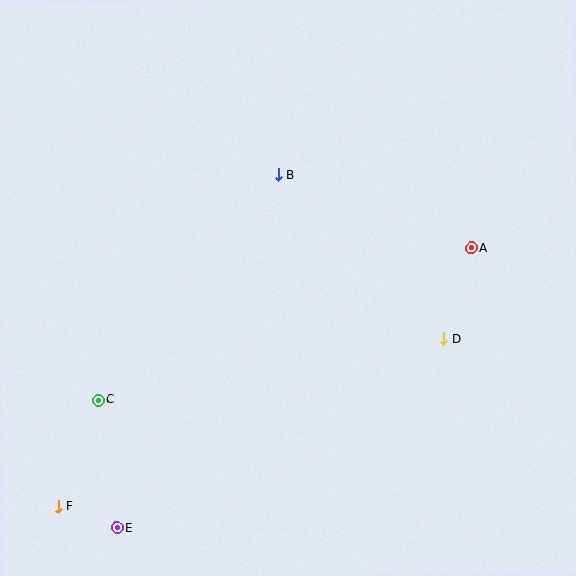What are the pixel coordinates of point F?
Point F is at (59, 507).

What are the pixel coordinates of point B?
Point B is at (278, 175).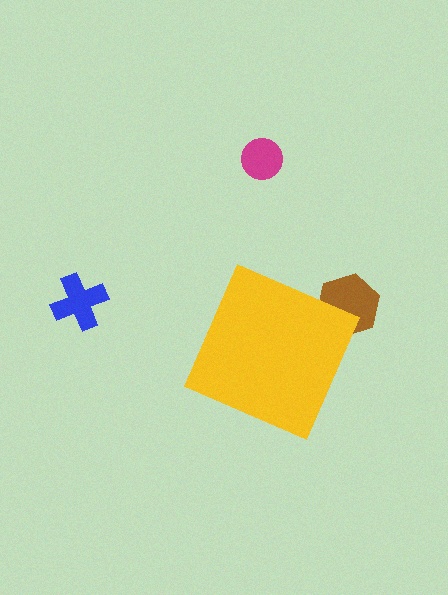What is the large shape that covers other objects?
A yellow diamond.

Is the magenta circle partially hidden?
No, the magenta circle is fully visible.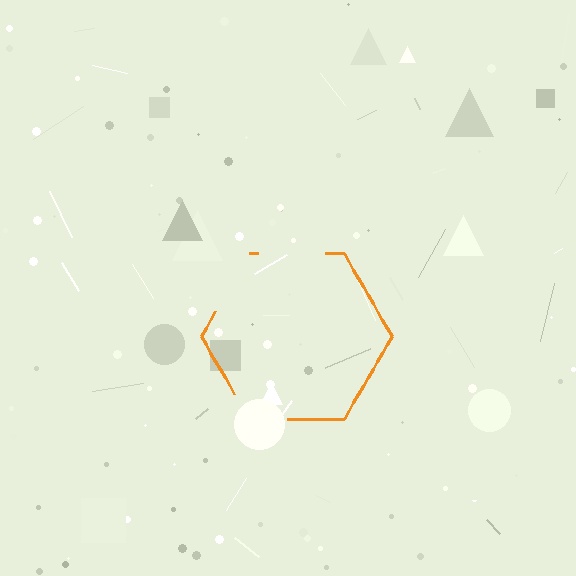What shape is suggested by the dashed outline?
The dashed outline suggests a hexagon.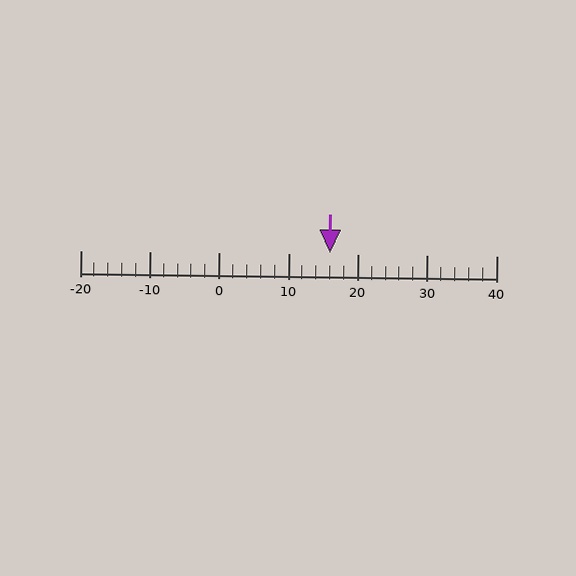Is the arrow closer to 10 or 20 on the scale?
The arrow is closer to 20.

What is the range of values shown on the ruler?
The ruler shows values from -20 to 40.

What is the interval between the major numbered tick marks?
The major tick marks are spaced 10 units apart.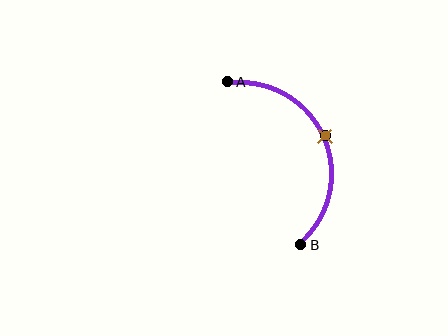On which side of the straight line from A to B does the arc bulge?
The arc bulges to the right of the straight line connecting A and B.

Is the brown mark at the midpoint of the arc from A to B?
Yes. The brown mark lies on the arc at equal arc-length from both A and B — it is the arc midpoint.